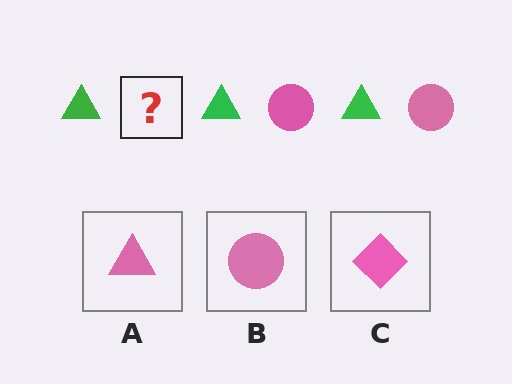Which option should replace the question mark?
Option B.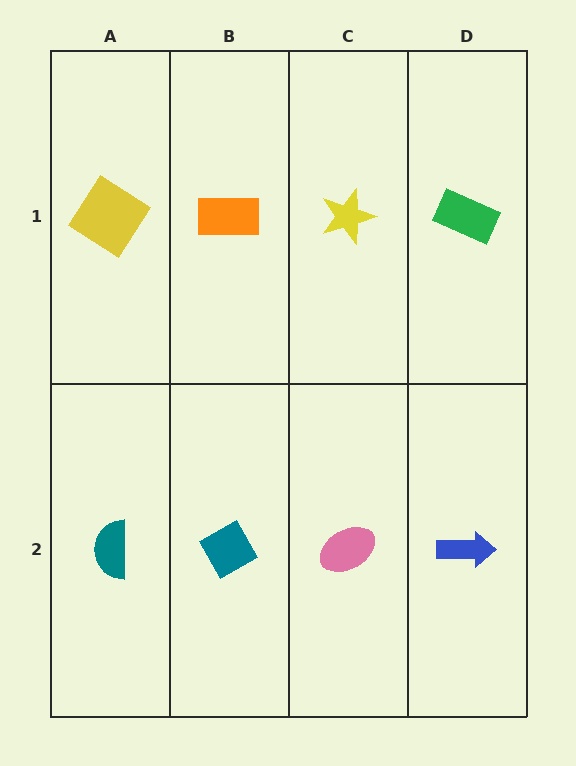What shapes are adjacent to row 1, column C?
A pink ellipse (row 2, column C), an orange rectangle (row 1, column B), a green rectangle (row 1, column D).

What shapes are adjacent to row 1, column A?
A teal semicircle (row 2, column A), an orange rectangle (row 1, column B).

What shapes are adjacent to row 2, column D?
A green rectangle (row 1, column D), a pink ellipse (row 2, column C).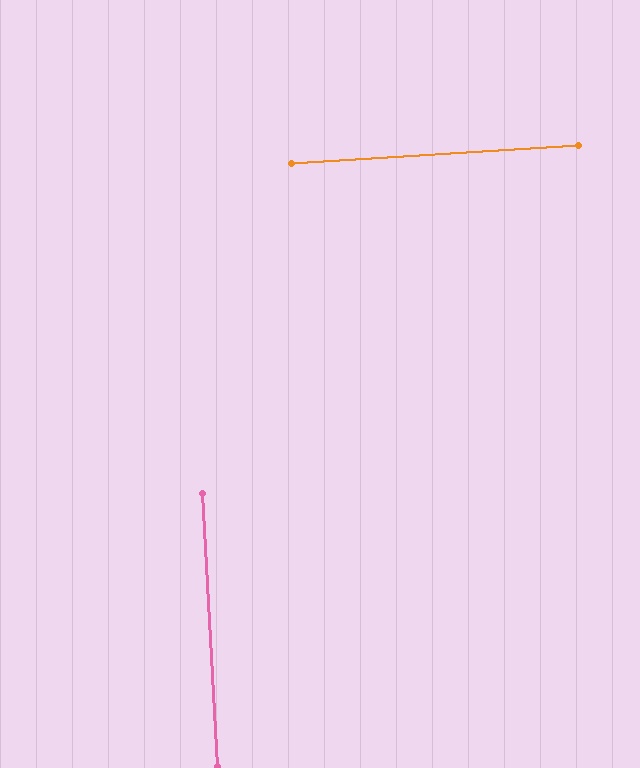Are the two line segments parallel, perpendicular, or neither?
Perpendicular — they meet at approximately 90°.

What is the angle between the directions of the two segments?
Approximately 90 degrees.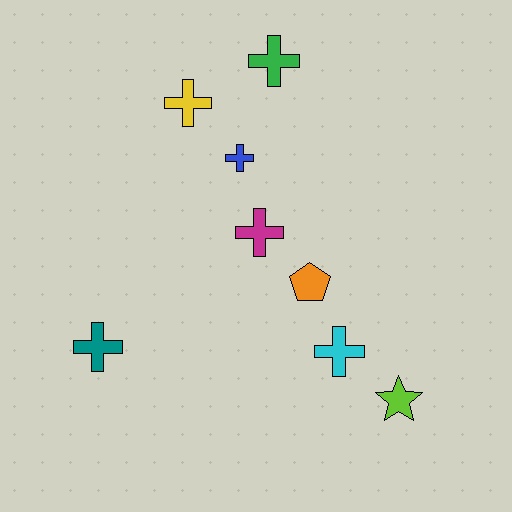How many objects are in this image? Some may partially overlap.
There are 8 objects.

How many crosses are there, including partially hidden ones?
There are 6 crosses.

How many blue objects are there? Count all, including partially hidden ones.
There is 1 blue object.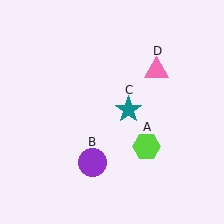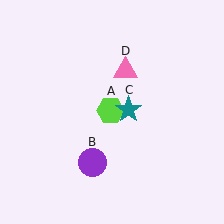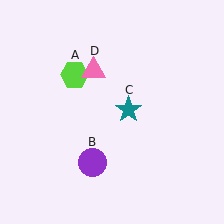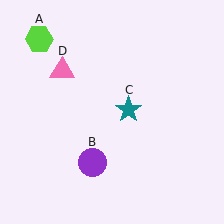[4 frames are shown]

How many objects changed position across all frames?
2 objects changed position: lime hexagon (object A), pink triangle (object D).